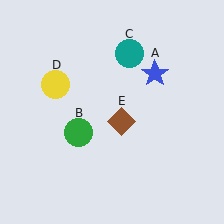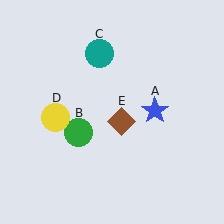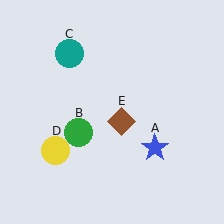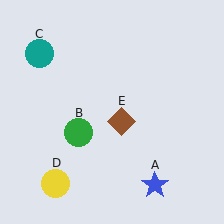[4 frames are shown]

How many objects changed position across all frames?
3 objects changed position: blue star (object A), teal circle (object C), yellow circle (object D).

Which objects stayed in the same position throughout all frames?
Green circle (object B) and brown diamond (object E) remained stationary.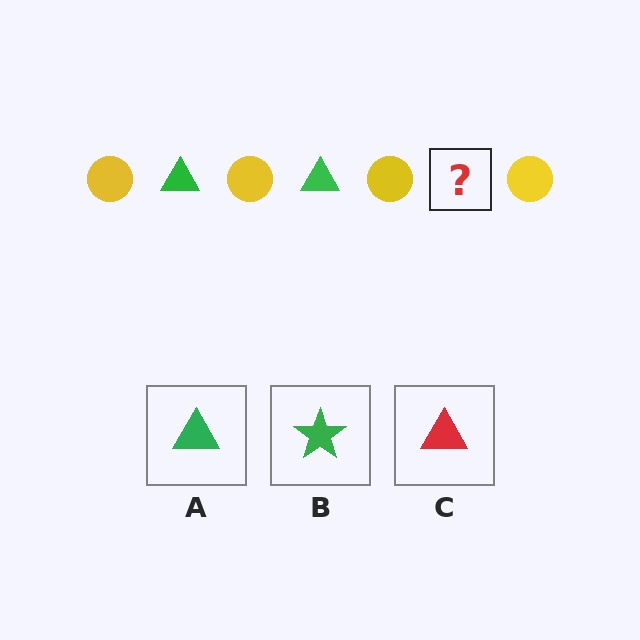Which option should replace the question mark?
Option A.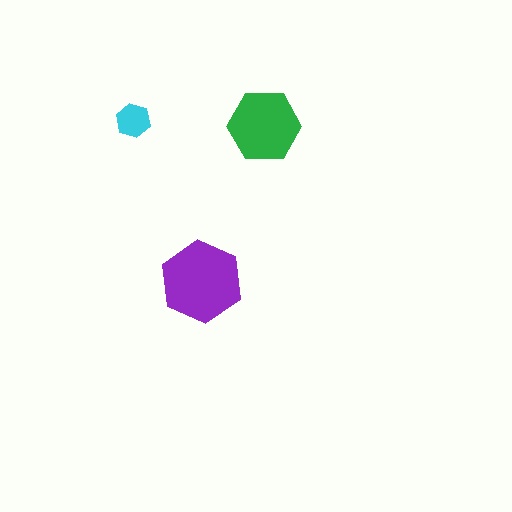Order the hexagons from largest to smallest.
the purple one, the green one, the cyan one.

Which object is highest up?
The cyan hexagon is topmost.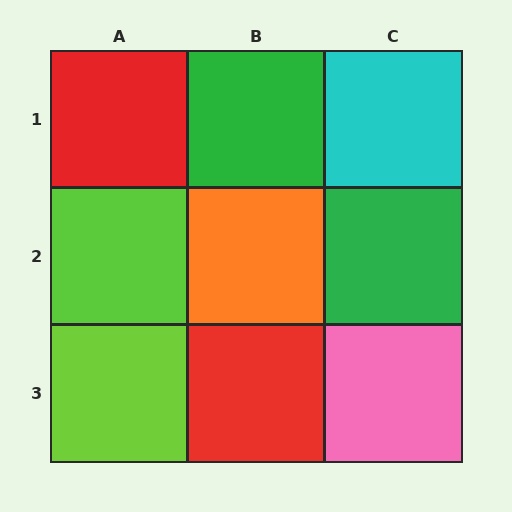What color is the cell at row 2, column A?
Lime.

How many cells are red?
2 cells are red.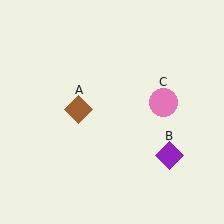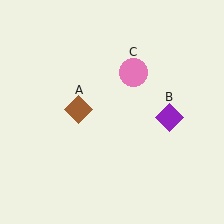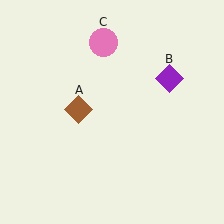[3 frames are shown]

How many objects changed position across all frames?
2 objects changed position: purple diamond (object B), pink circle (object C).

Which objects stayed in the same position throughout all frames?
Brown diamond (object A) remained stationary.